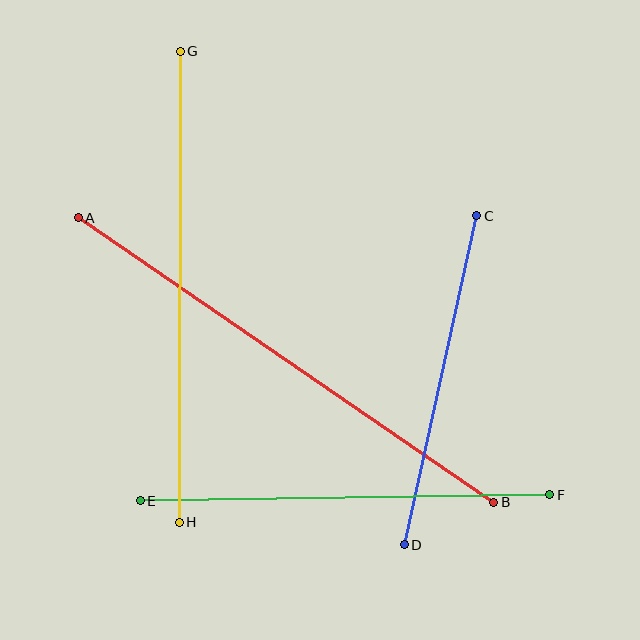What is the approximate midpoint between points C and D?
The midpoint is at approximately (440, 380) pixels.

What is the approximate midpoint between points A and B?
The midpoint is at approximately (286, 360) pixels.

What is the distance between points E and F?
The distance is approximately 410 pixels.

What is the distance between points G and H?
The distance is approximately 471 pixels.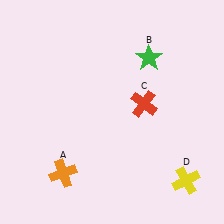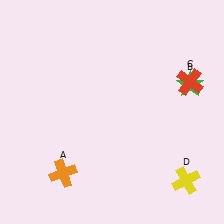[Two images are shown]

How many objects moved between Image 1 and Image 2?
2 objects moved between the two images.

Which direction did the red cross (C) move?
The red cross (C) moved right.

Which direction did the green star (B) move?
The green star (B) moved right.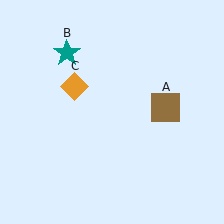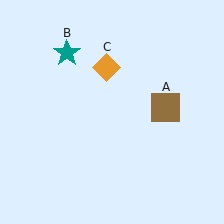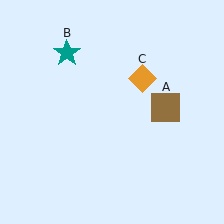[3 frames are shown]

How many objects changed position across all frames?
1 object changed position: orange diamond (object C).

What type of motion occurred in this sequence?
The orange diamond (object C) rotated clockwise around the center of the scene.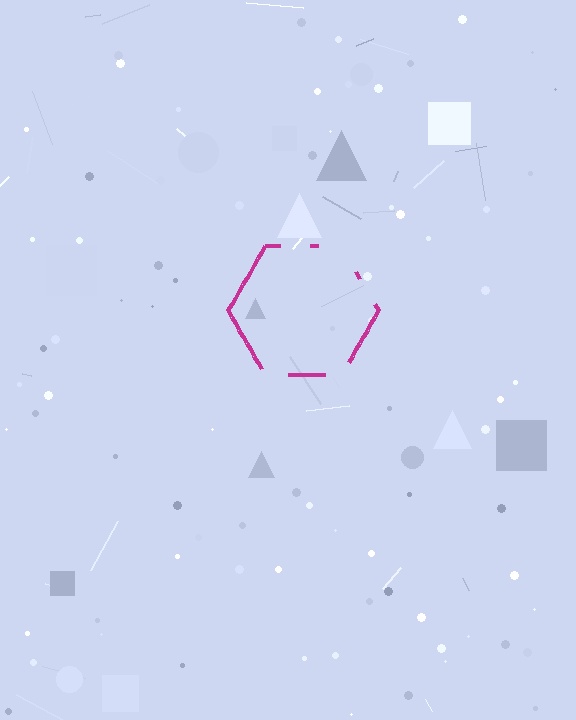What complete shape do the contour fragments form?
The contour fragments form a hexagon.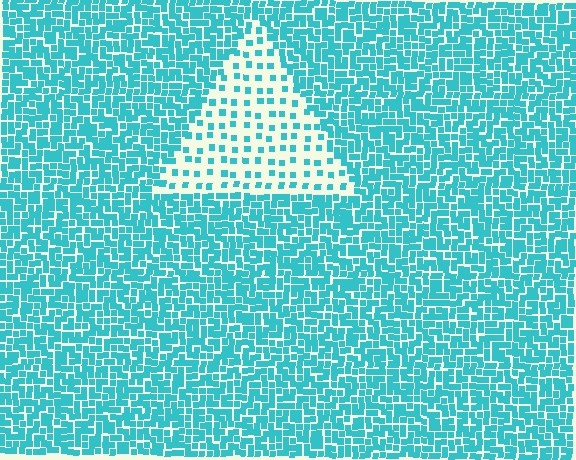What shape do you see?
I see a triangle.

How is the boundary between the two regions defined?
The boundary is defined by a change in element density (approximately 3.0x ratio). All elements are the same color, size, and shape.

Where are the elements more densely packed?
The elements are more densely packed outside the triangle boundary.